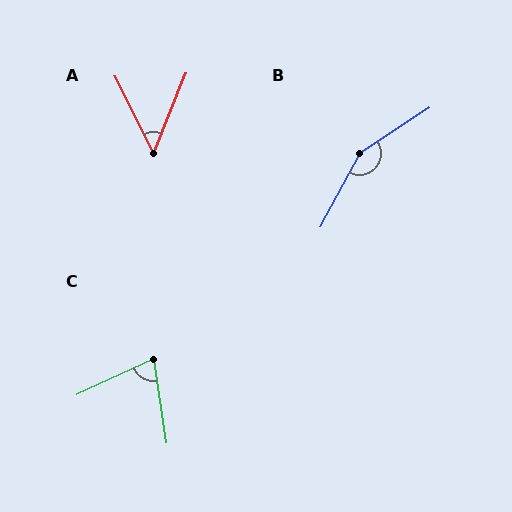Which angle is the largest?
B, at approximately 152 degrees.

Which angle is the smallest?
A, at approximately 49 degrees.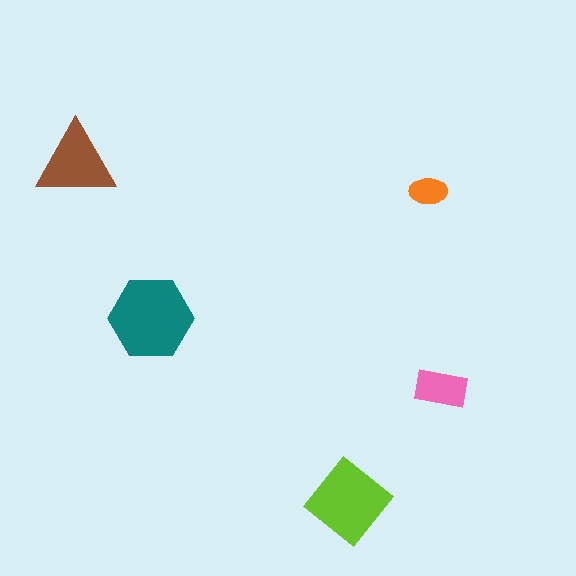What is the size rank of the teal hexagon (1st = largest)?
1st.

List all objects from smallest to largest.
The orange ellipse, the pink rectangle, the brown triangle, the lime diamond, the teal hexagon.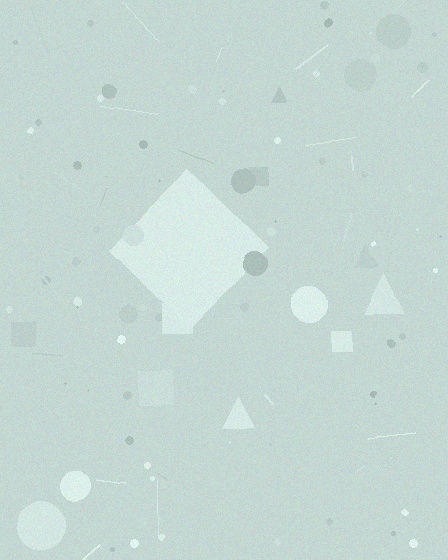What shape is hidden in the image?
A diamond is hidden in the image.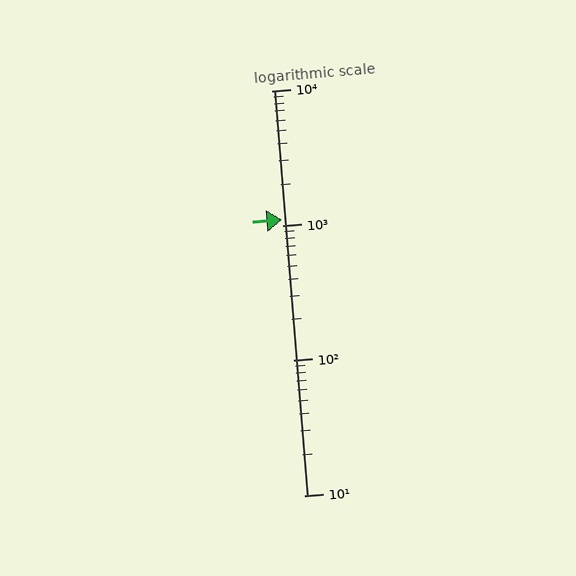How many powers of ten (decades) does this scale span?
The scale spans 3 decades, from 10 to 10000.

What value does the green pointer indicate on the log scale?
The pointer indicates approximately 1100.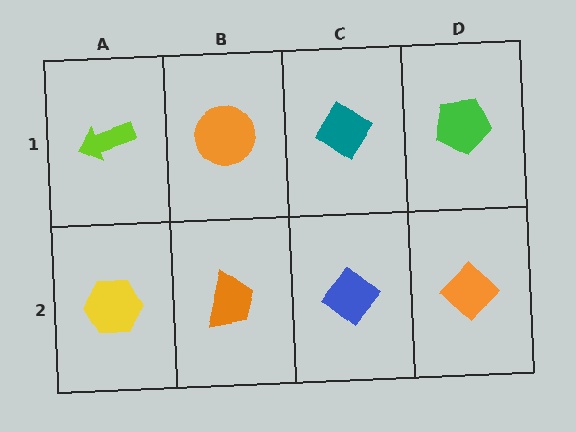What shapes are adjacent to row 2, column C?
A teal diamond (row 1, column C), an orange trapezoid (row 2, column B), an orange diamond (row 2, column D).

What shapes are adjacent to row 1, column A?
A yellow hexagon (row 2, column A), an orange circle (row 1, column B).